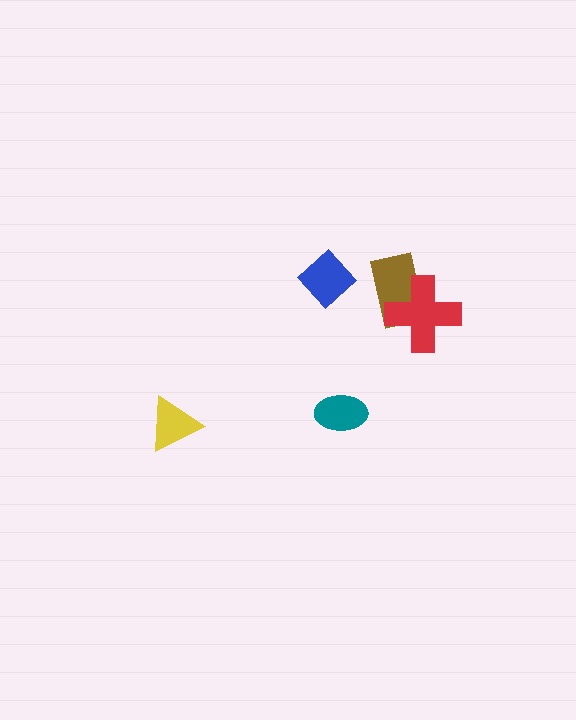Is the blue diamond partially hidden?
No, no other shape covers it.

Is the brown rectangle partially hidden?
Yes, it is partially covered by another shape.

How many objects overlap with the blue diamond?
0 objects overlap with the blue diamond.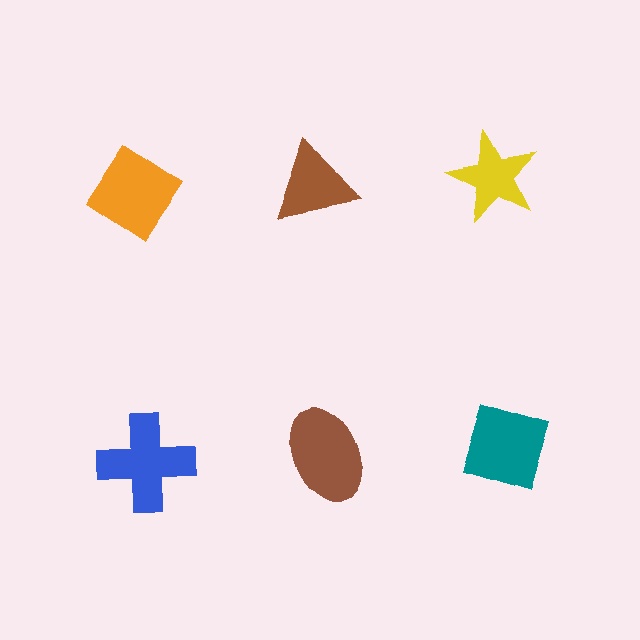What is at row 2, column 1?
A blue cross.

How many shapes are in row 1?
3 shapes.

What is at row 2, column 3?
A teal diamond.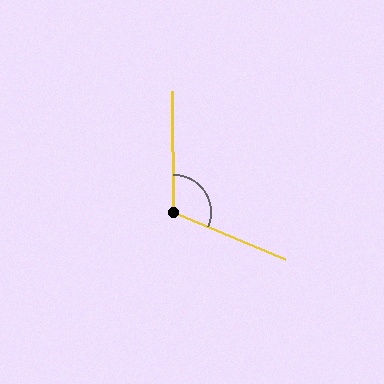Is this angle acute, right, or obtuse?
It is obtuse.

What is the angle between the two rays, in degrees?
Approximately 114 degrees.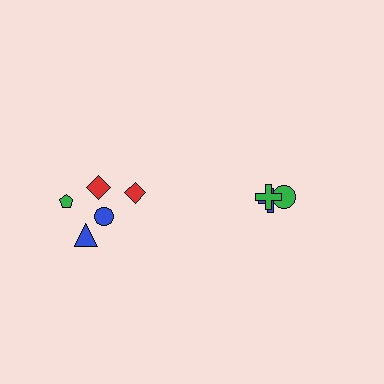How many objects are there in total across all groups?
There are 8 objects.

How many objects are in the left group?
There are 5 objects.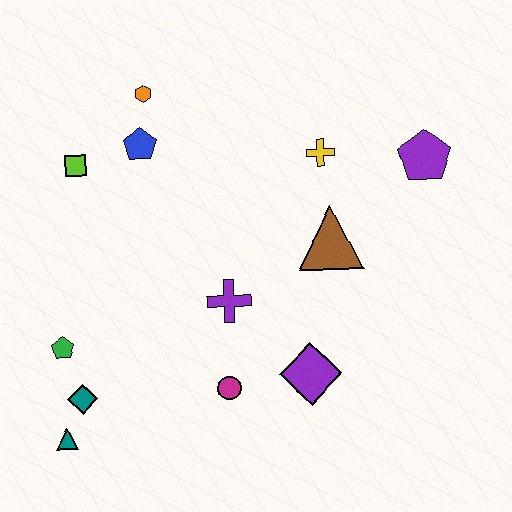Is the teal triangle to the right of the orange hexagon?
No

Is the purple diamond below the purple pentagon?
Yes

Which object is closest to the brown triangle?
The yellow cross is closest to the brown triangle.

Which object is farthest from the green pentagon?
The purple pentagon is farthest from the green pentagon.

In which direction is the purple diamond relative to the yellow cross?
The purple diamond is below the yellow cross.